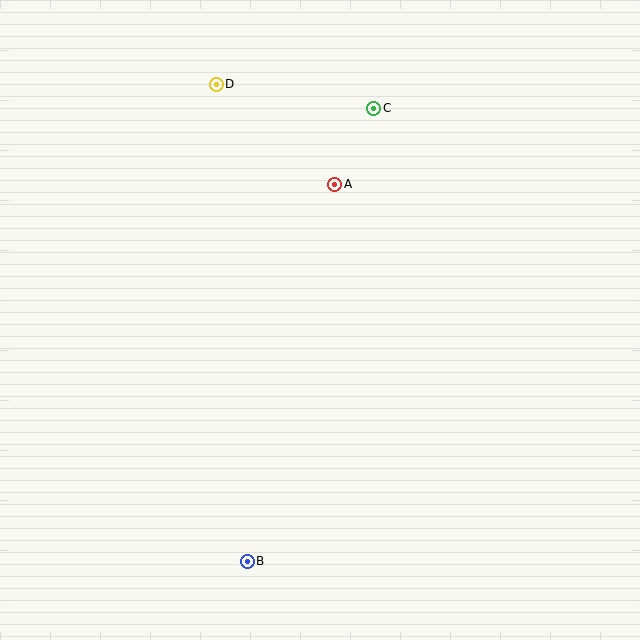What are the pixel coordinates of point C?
Point C is at (374, 108).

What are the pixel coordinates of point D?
Point D is at (216, 84).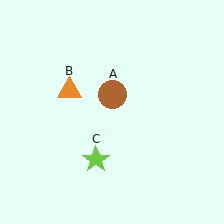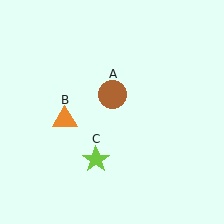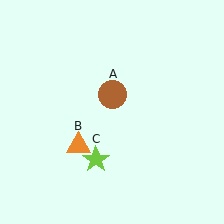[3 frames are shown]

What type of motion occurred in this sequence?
The orange triangle (object B) rotated counterclockwise around the center of the scene.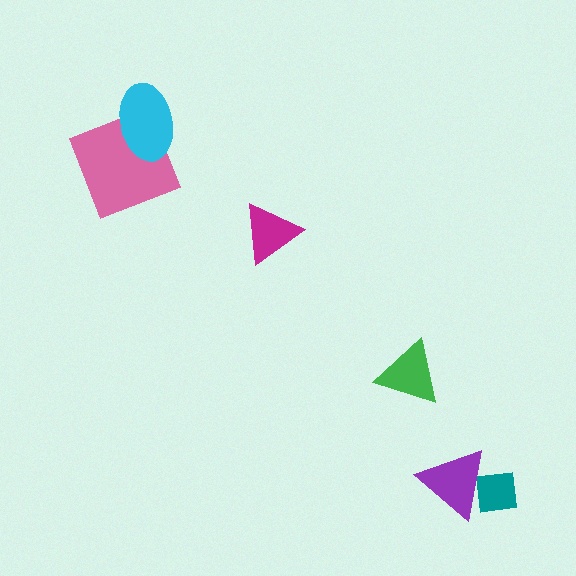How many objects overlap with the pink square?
1 object overlaps with the pink square.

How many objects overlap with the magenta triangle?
0 objects overlap with the magenta triangle.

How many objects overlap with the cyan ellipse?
1 object overlaps with the cyan ellipse.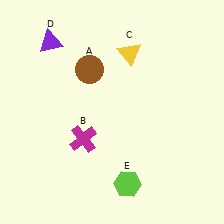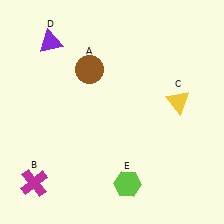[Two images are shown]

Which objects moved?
The objects that moved are: the magenta cross (B), the yellow triangle (C).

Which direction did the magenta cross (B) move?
The magenta cross (B) moved left.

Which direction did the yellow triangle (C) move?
The yellow triangle (C) moved right.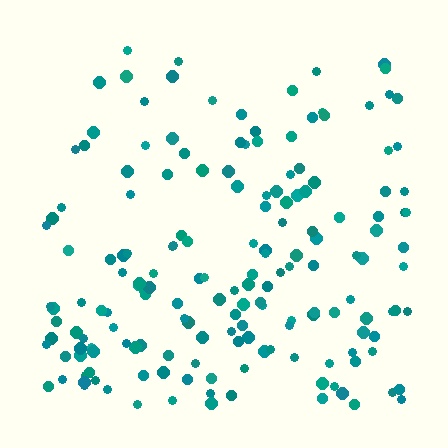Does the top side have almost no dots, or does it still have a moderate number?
Still a moderate number, just noticeably fewer than the bottom.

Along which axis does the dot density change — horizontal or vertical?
Vertical.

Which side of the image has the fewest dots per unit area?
The top.